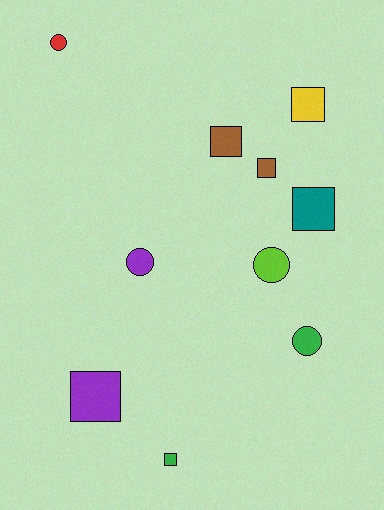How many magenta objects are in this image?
There are no magenta objects.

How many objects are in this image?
There are 10 objects.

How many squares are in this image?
There are 6 squares.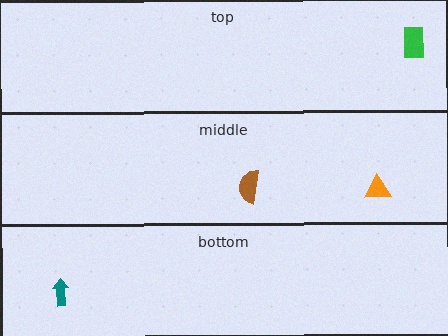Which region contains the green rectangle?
The top region.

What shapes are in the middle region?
The orange triangle, the brown semicircle.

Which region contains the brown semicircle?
The middle region.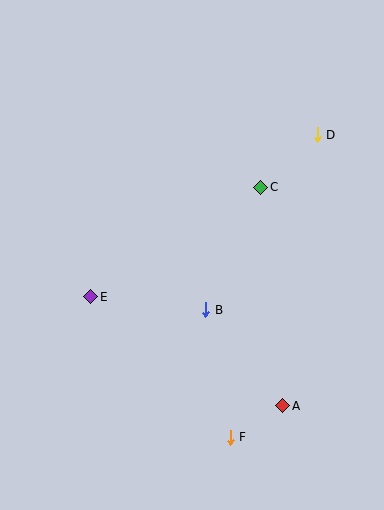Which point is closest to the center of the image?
Point B at (206, 310) is closest to the center.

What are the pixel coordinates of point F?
Point F is at (230, 437).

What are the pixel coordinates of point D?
Point D is at (317, 135).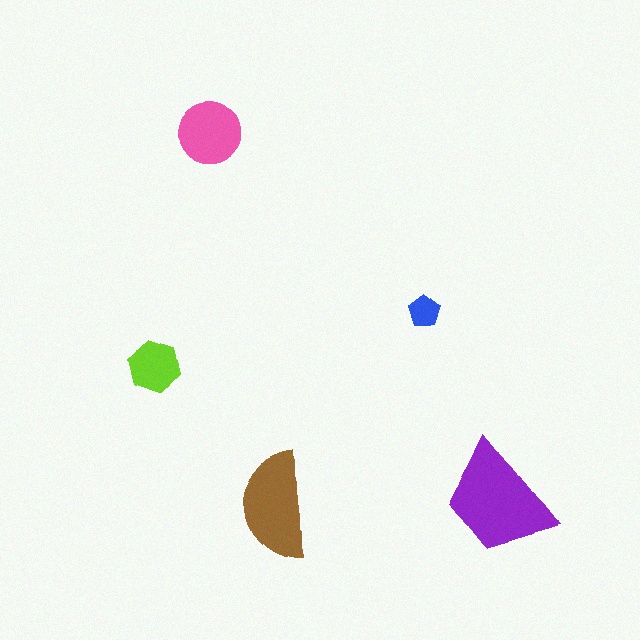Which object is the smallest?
The blue pentagon.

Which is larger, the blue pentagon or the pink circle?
The pink circle.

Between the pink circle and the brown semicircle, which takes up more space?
The brown semicircle.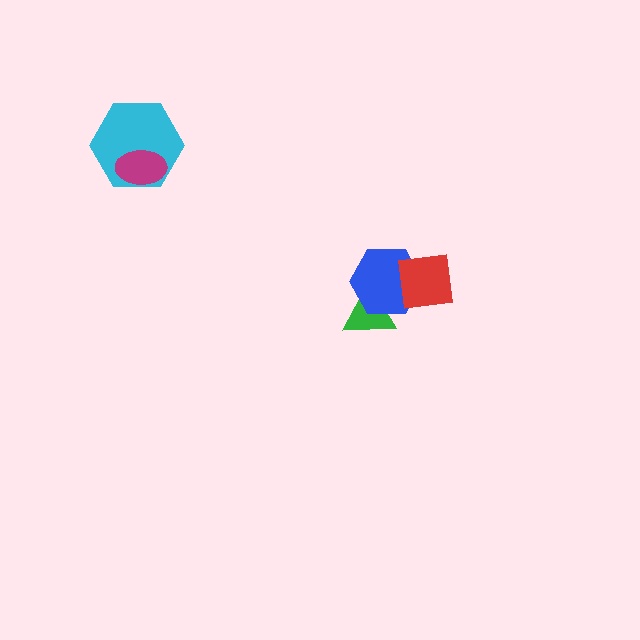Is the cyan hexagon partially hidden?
Yes, it is partially covered by another shape.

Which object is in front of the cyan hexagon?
The magenta ellipse is in front of the cyan hexagon.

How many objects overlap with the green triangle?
1 object overlaps with the green triangle.